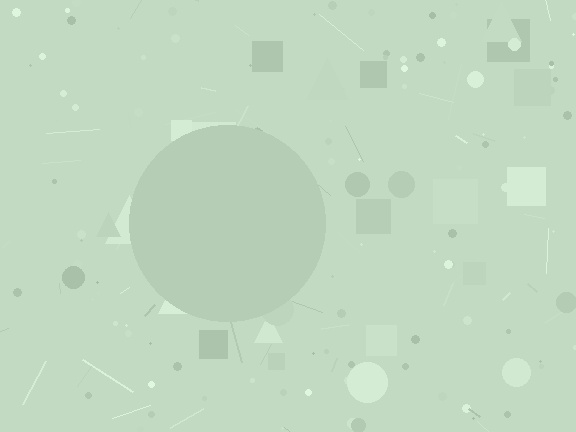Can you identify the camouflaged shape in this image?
The camouflaged shape is a circle.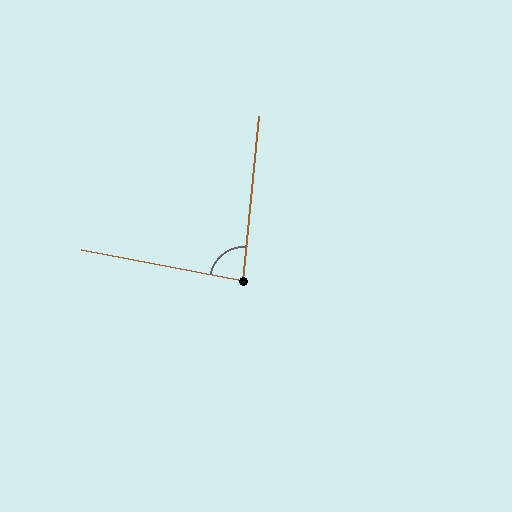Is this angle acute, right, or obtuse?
It is acute.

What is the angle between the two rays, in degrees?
Approximately 85 degrees.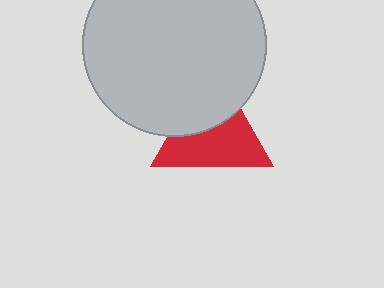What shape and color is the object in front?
The object in front is a light gray circle.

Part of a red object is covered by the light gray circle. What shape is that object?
It is a triangle.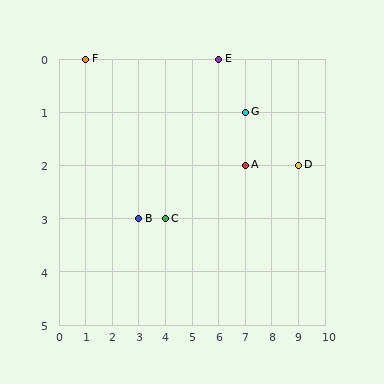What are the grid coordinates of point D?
Point D is at grid coordinates (9, 2).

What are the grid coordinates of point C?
Point C is at grid coordinates (4, 3).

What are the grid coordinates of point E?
Point E is at grid coordinates (6, 0).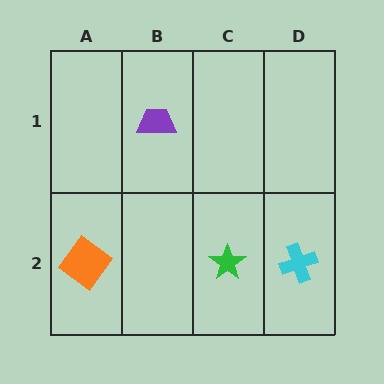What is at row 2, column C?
A green star.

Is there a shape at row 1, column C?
No, that cell is empty.